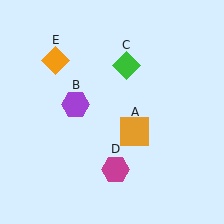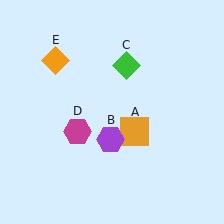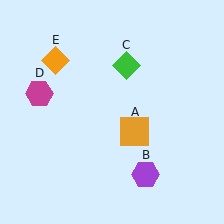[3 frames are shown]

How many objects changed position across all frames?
2 objects changed position: purple hexagon (object B), magenta hexagon (object D).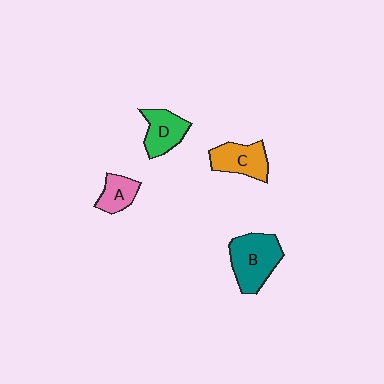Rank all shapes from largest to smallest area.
From largest to smallest: B (teal), C (orange), D (green), A (pink).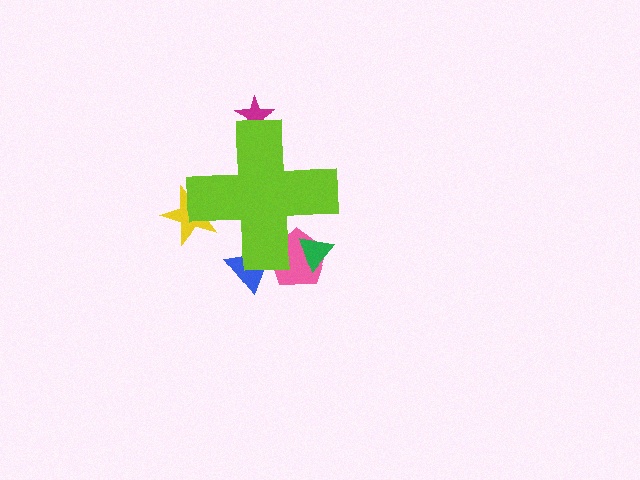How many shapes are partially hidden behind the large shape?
5 shapes are partially hidden.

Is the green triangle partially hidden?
Yes, the green triangle is partially hidden behind the lime cross.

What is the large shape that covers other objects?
A lime cross.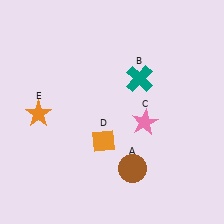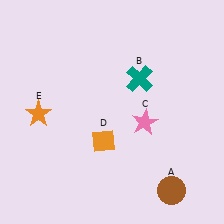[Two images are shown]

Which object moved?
The brown circle (A) moved right.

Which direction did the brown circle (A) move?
The brown circle (A) moved right.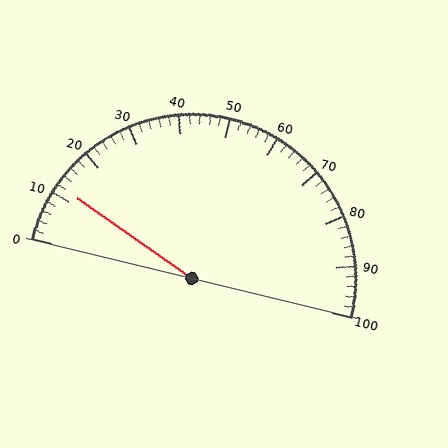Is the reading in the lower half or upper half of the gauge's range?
The reading is in the lower half of the range (0 to 100).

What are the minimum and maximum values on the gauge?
The gauge ranges from 0 to 100.